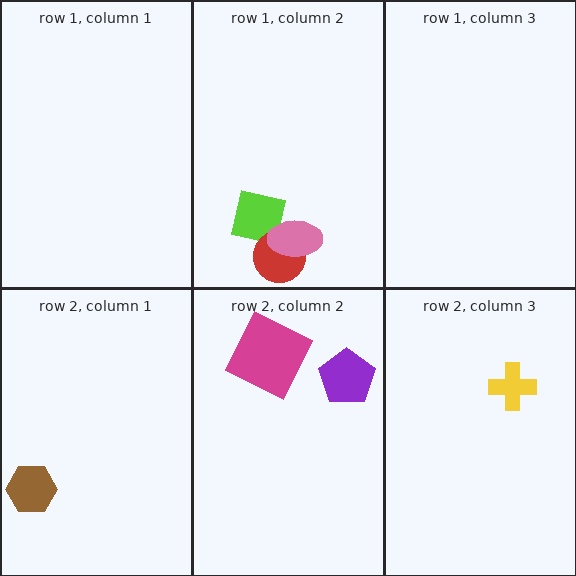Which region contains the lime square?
The row 1, column 2 region.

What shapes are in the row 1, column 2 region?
The lime square, the red circle, the pink ellipse.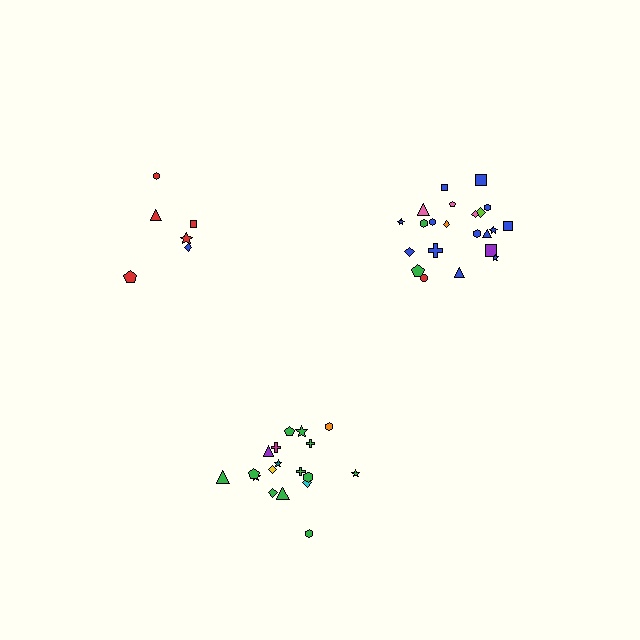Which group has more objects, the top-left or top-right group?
The top-right group.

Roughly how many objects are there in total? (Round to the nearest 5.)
Roughly 45 objects in total.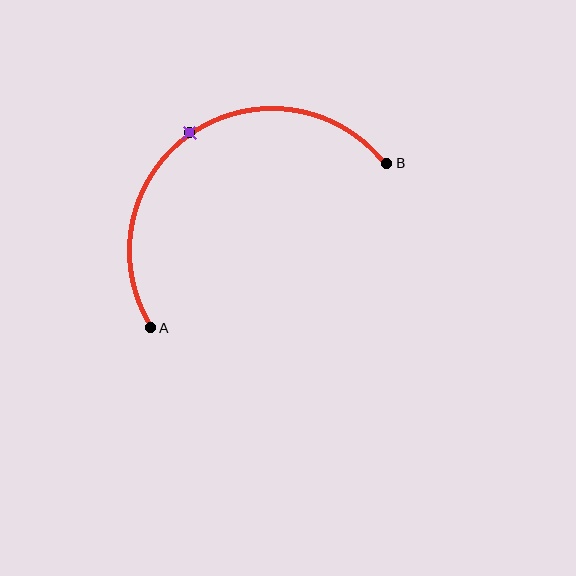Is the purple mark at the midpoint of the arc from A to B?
Yes. The purple mark lies on the arc at equal arc-length from both A and B — it is the arc midpoint.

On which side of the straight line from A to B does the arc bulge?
The arc bulges above and to the left of the straight line connecting A and B.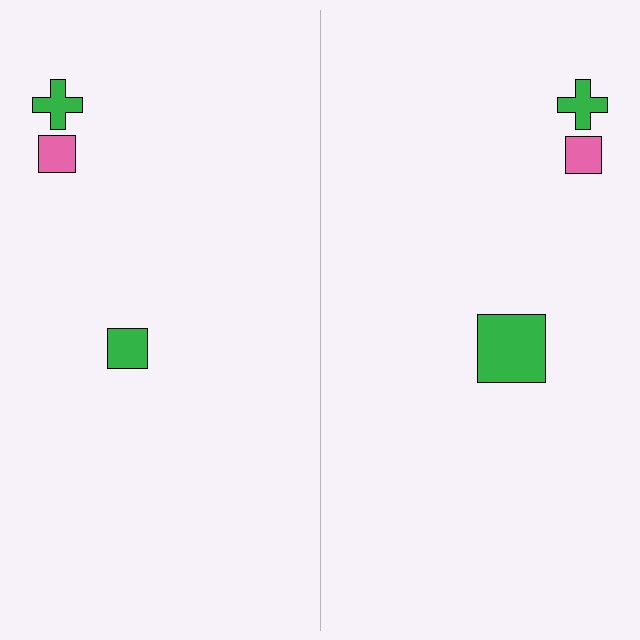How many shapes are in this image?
There are 6 shapes in this image.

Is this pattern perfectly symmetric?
No, the pattern is not perfectly symmetric. The green square on the right side has a different size than its mirror counterpart.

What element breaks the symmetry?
The green square on the right side has a different size than its mirror counterpart.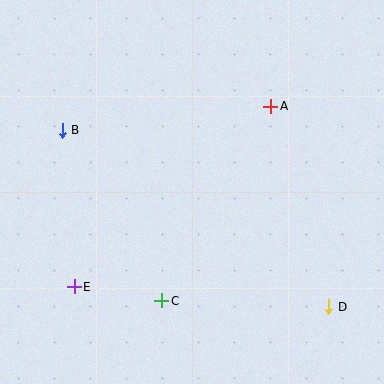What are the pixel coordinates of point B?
Point B is at (62, 130).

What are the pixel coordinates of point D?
Point D is at (329, 307).